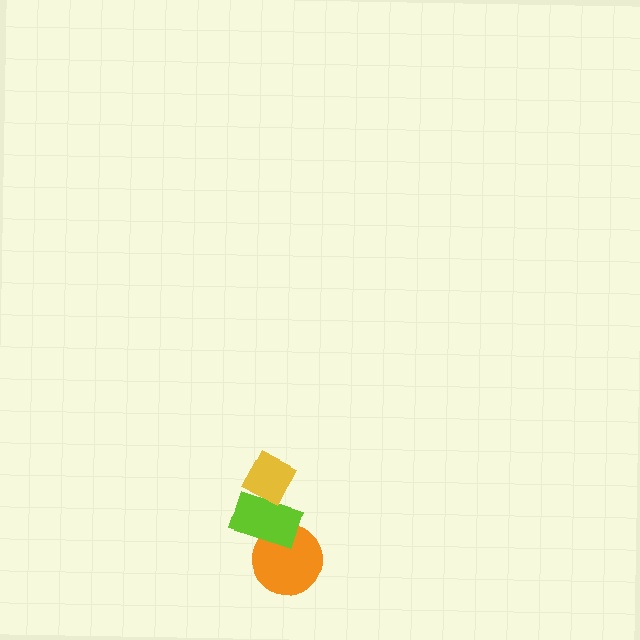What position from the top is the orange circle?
The orange circle is 3rd from the top.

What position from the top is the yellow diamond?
The yellow diamond is 1st from the top.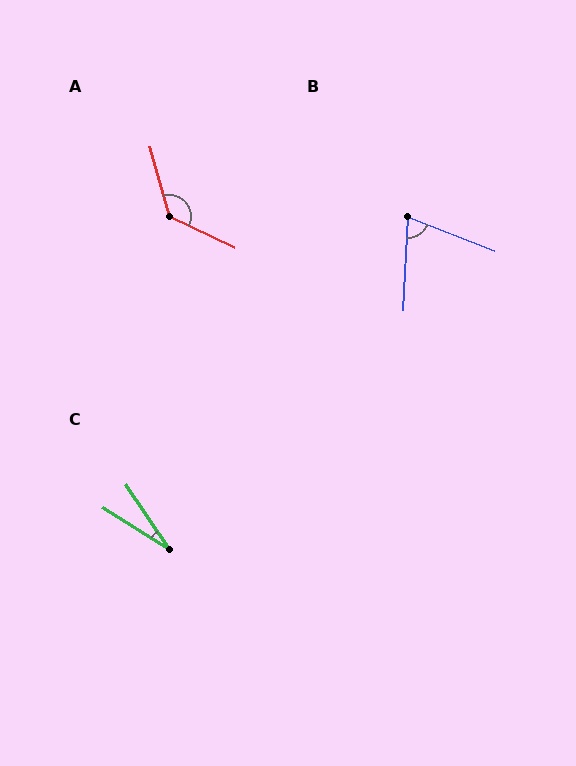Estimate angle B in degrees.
Approximately 71 degrees.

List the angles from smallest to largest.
C (24°), B (71°), A (130°).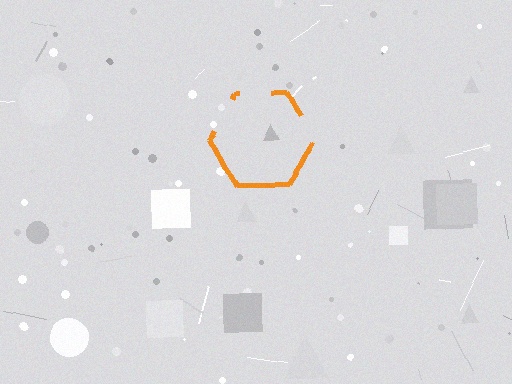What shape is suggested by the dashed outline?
The dashed outline suggests a hexagon.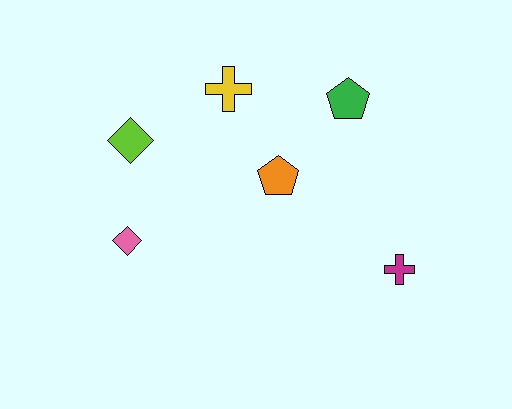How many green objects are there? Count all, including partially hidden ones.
There is 1 green object.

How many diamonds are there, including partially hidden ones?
There are 2 diamonds.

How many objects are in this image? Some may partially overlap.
There are 6 objects.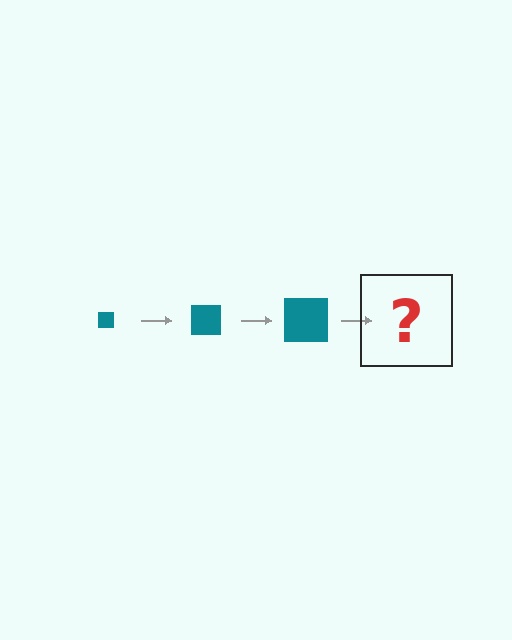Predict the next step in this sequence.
The next step is a teal square, larger than the previous one.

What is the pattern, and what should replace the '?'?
The pattern is that the square gets progressively larger each step. The '?' should be a teal square, larger than the previous one.